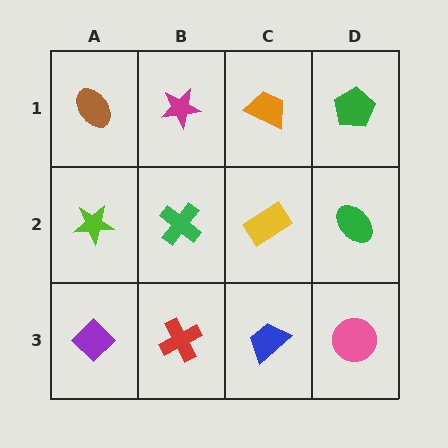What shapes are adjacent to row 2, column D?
A green pentagon (row 1, column D), a pink circle (row 3, column D), a yellow rectangle (row 2, column C).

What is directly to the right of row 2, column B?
A yellow rectangle.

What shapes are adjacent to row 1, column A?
A lime star (row 2, column A), a magenta star (row 1, column B).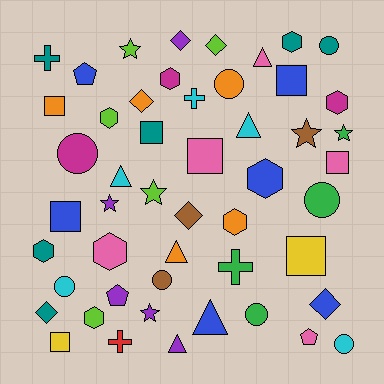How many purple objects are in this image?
There are 5 purple objects.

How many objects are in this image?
There are 50 objects.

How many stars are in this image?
There are 6 stars.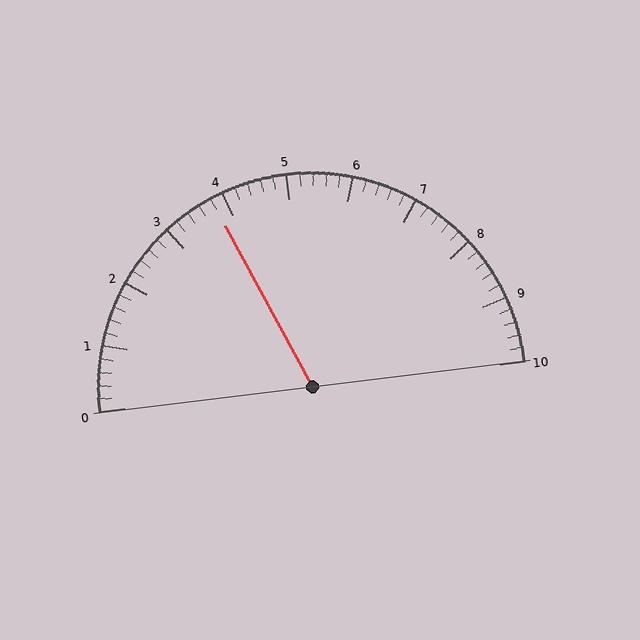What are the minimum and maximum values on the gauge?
The gauge ranges from 0 to 10.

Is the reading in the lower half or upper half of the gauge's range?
The reading is in the lower half of the range (0 to 10).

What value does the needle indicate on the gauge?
The needle indicates approximately 3.8.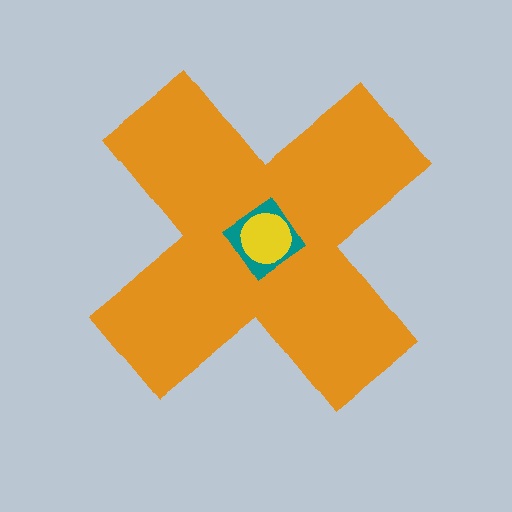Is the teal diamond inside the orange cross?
Yes.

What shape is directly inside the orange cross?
The teal diamond.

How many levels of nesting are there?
3.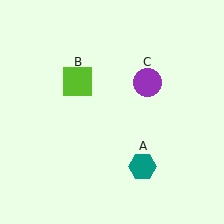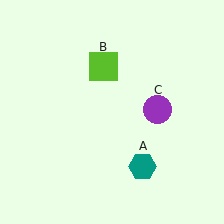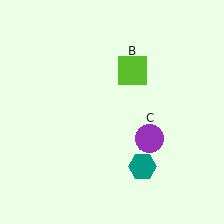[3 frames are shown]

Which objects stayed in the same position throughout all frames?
Teal hexagon (object A) remained stationary.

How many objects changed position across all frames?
2 objects changed position: lime square (object B), purple circle (object C).